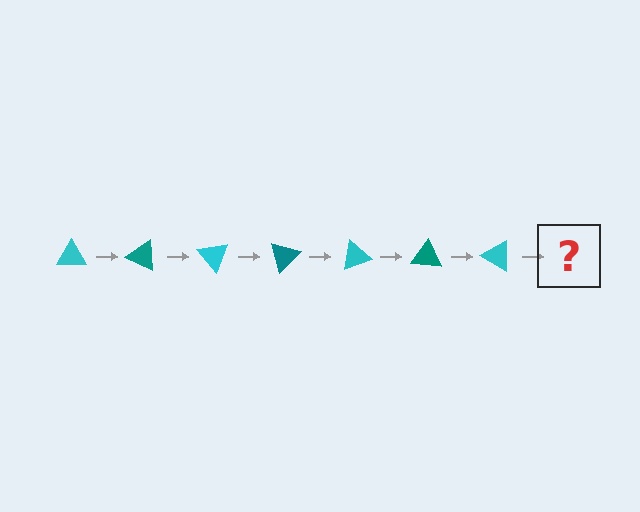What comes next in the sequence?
The next element should be a teal triangle, rotated 175 degrees from the start.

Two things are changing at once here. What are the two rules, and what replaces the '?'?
The two rules are that it rotates 25 degrees each step and the color cycles through cyan and teal. The '?' should be a teal triangle, rotated 175 degrees from the start.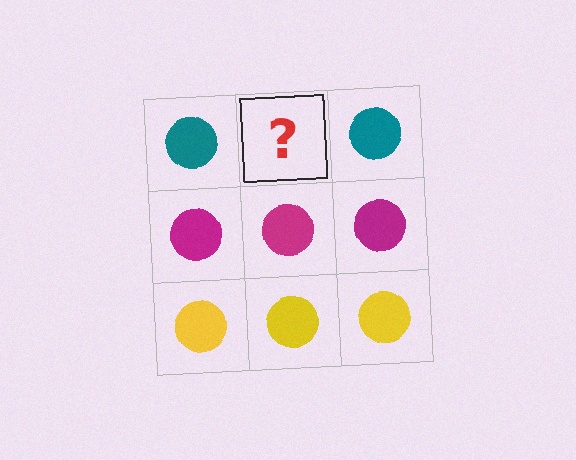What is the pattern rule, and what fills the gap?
The rule is that each row has a consistent color. The gap should be filled with a teal circle.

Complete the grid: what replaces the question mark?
The question mark should be replaced with a teal circle.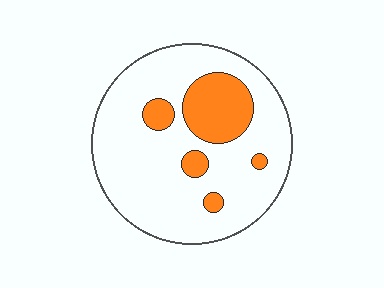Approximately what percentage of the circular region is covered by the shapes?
Approximately 20%.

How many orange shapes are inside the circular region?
5.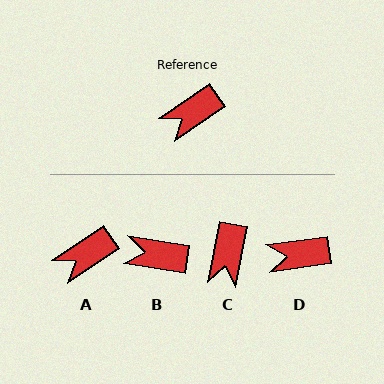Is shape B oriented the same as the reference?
No, it is off by about 43 degrees.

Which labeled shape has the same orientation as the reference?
A.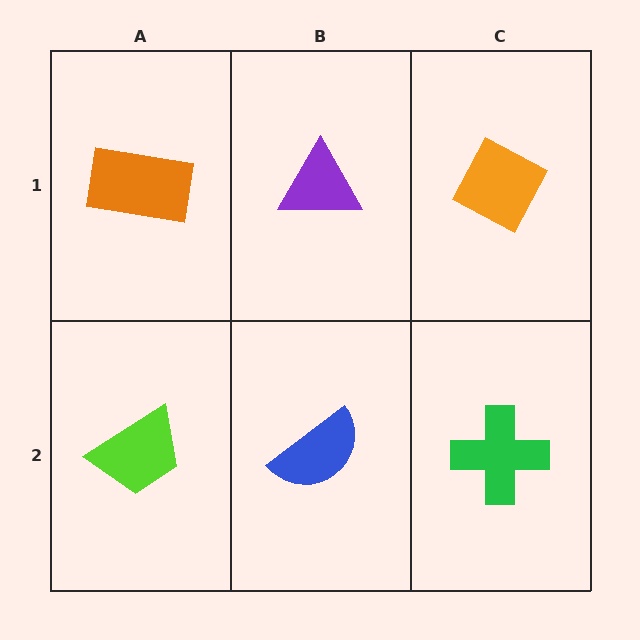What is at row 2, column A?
A lime trapezoid.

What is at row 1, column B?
A purple triangle.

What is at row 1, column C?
An orange diamond.